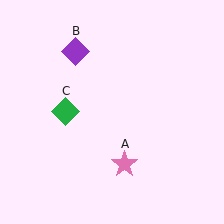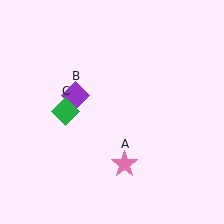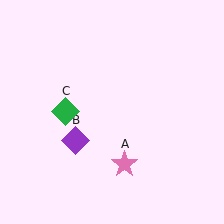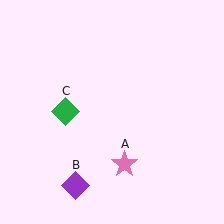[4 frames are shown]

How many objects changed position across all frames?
1 object changed position: purple diamond (object B).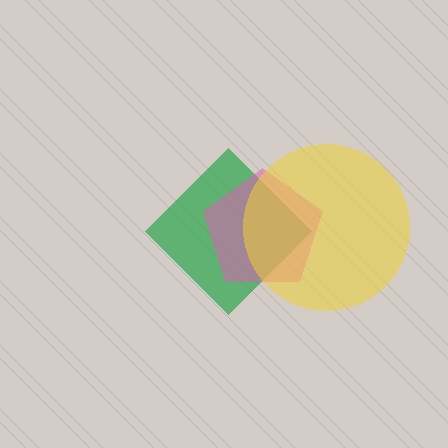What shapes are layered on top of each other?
The layered shapes are: a green diamond, a pink pentagon, a yellow circle.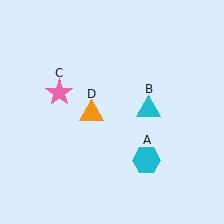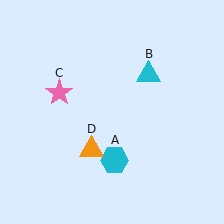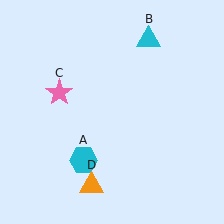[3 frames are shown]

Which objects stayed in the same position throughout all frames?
Pink star (object C) remained stationary.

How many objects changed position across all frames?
3 objects changed position: cyan hexagon (object A), cyan triangle (object B), orange triangle (object D).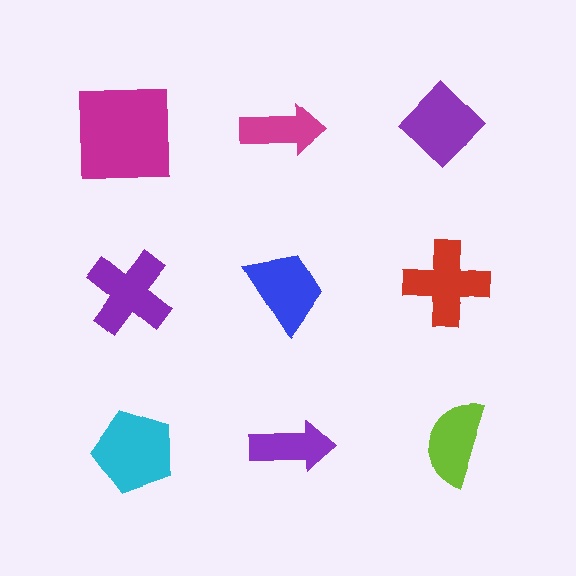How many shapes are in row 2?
3 shapes.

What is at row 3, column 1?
A cyan pentagon.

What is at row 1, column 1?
A magenta square.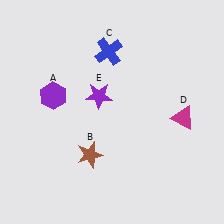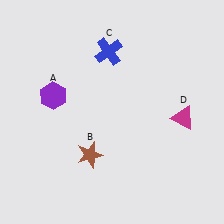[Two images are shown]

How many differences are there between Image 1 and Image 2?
There is 1 difference between the two images.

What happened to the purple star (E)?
The purple star (E) was removed in Image 2. It was in the top-left area of Image 1.